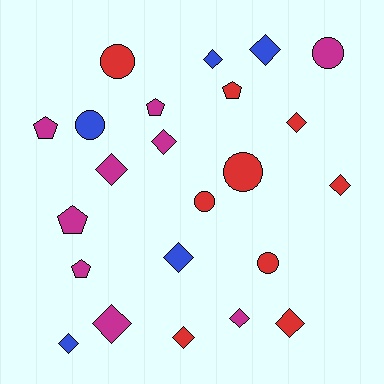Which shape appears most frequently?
Diamond, with 12 objects.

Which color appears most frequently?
Magenta, with 9 objects.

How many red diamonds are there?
There are 4 red diamonds.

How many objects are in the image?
There are 23 objects.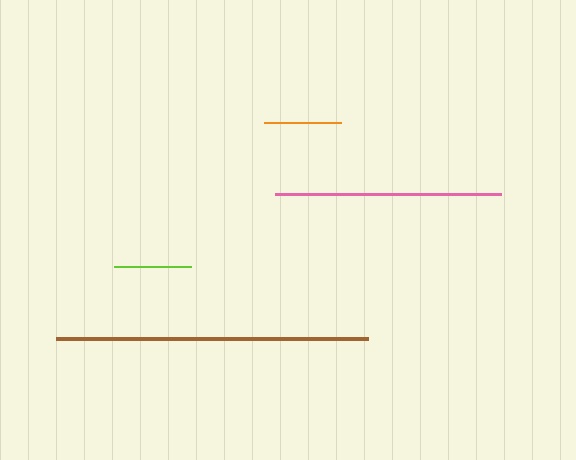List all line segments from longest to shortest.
From longest to shortest: brown, pink, lime, orange.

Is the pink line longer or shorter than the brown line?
The brown line is longer than the pink line.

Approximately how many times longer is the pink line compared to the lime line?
The pink line is approximately 2.9 times the length of the lime line.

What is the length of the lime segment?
The lime segment is approximately 77 pixels long.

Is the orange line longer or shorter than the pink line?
The pink line is longer than the orange line.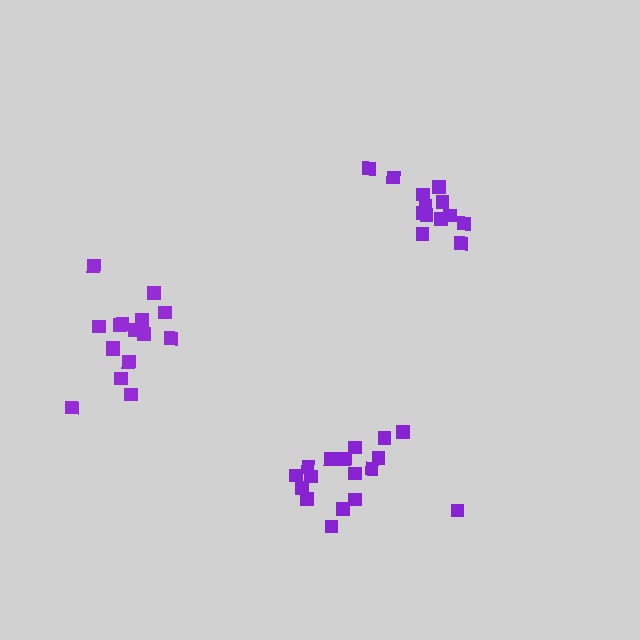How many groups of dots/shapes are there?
There are 3 groups.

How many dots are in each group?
Group 1: 16 dots, Group 2: 17 dots, Group 3: 13 dots (46 total).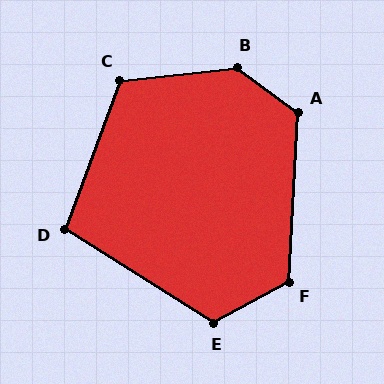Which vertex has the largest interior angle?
B, at approximately 137 degrees.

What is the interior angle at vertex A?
Approximately 123 degrees (obtuse).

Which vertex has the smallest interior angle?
D, at approximately 102 degrees.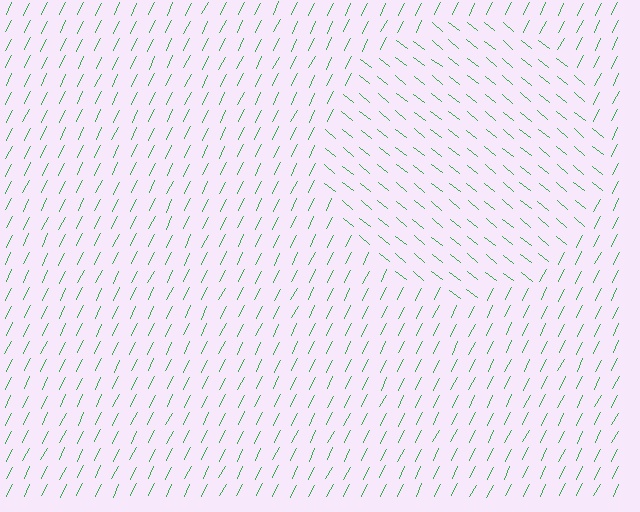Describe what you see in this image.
The image is filled with small green line segments. A circle region in the image has lines oriented differently from the surrounding lines, creating a visible texture boundary.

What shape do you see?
I see a circle.